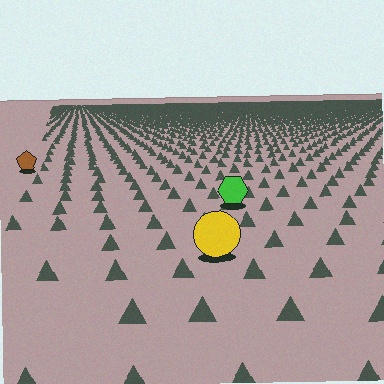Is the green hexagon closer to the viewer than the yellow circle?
No. The yellow circle is closer — you can tell from the texture gradient: the ground texture is coarser near it.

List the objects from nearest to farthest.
From nearest to farthest: the yellow circle, the green hexagon, the brown pentagon.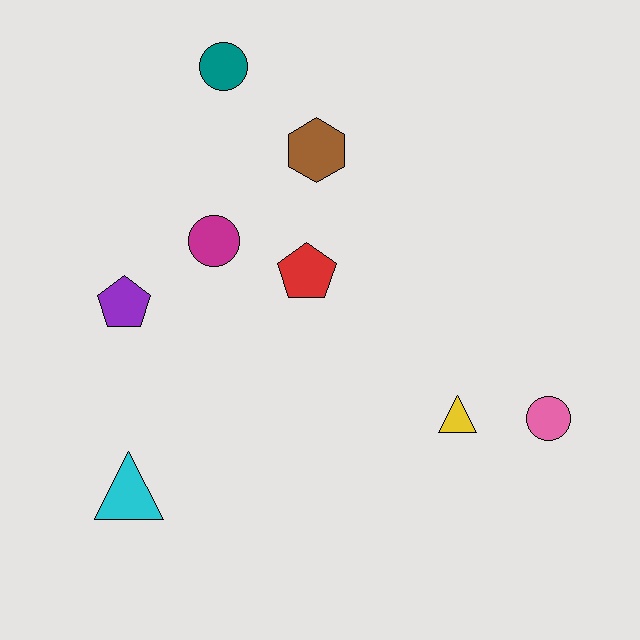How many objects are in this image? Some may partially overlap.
There are 8 objects.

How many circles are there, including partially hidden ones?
There are 3 circles.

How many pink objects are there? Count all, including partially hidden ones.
There is 1 pink object.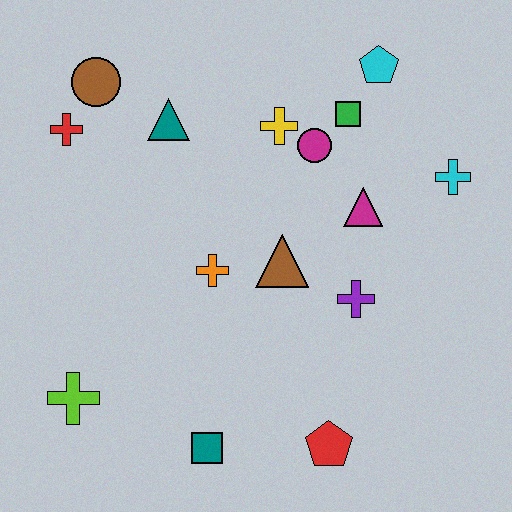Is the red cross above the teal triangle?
No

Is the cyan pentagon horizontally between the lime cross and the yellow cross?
No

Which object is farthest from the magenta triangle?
The lime cross is farthest from the magenta triangle.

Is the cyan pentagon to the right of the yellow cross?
Yes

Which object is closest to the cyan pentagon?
The green square is closest to the cyan pentagon.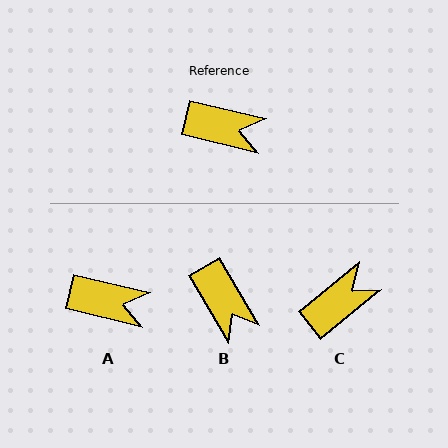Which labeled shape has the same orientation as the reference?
A.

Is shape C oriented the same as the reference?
No, it is off by about 52 degrees.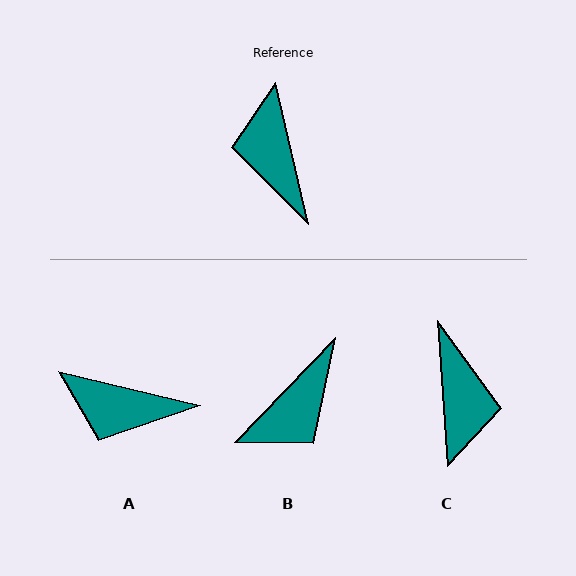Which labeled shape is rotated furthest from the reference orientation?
C, about 171 degrees away.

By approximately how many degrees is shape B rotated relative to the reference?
Approximately 123 degrees counter-clockwise.